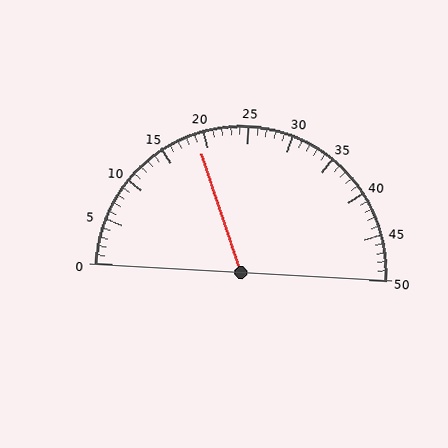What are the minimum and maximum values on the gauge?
The gauge ranges from 0 to 50.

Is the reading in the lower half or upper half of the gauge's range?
The reading is in the lower half of the range (0 to 50).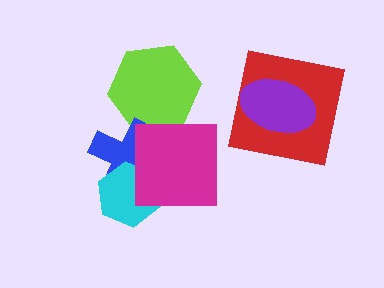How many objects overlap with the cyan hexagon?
2 objects overlap with the cyan hexagon.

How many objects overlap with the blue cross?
3 objects overlap with the blue cross.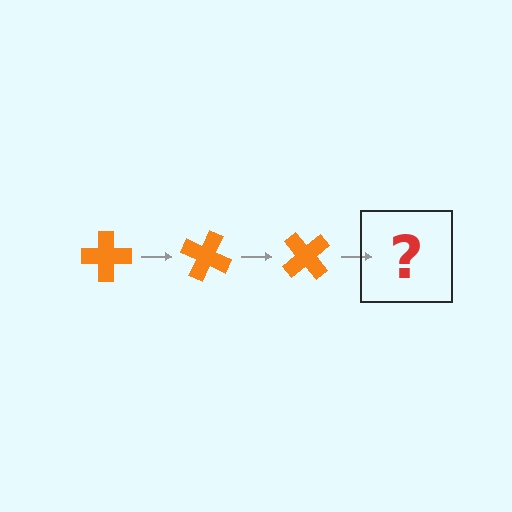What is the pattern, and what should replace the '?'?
The pattern is that the cross rotates 25 degrees each step. The '?' should be an orange cross rotated 75 degrees.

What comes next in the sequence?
The next element should be an orange cross rotated 75 degrees.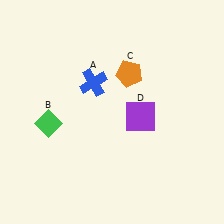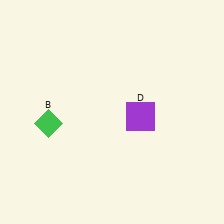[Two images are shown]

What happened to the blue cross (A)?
The blue cross (A) was removed in Image 2. It was in the top-left area of Image 1.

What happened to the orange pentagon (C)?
The orange pentagon (C) was removed in Image 2. It was in the top-right area of Image 1.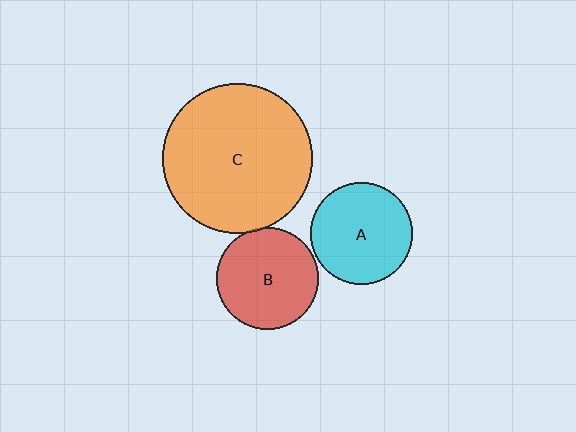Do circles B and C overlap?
Yes.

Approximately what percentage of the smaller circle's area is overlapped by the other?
Approximately 5%.